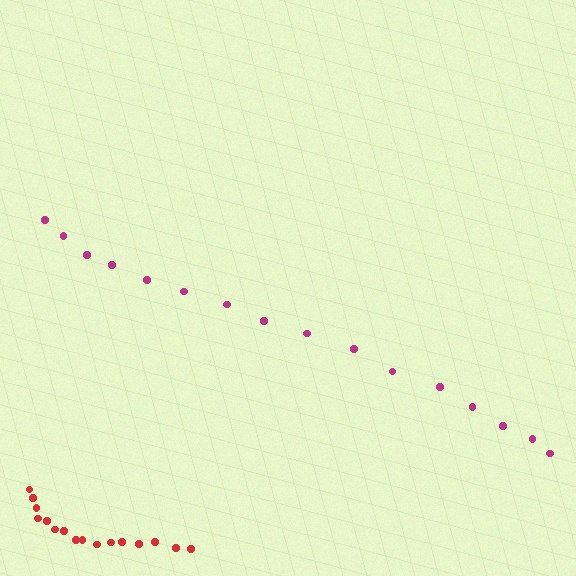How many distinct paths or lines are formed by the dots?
There are 2 distinct paths.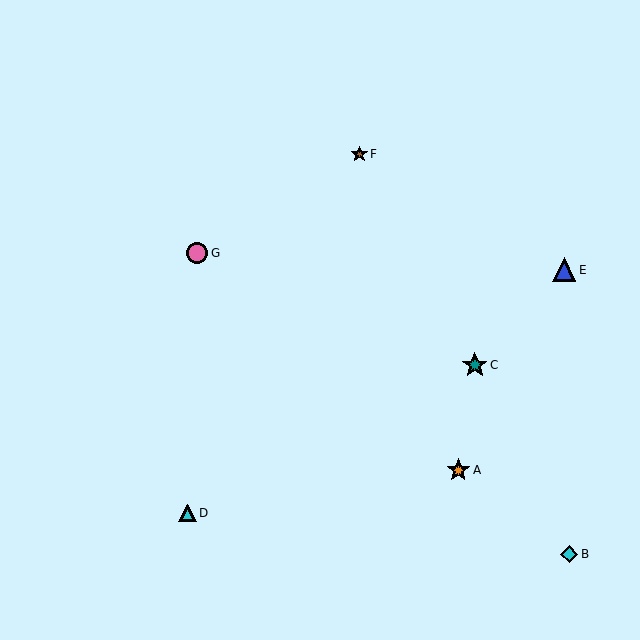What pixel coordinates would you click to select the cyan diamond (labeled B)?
Click at (569, 554) to select the cyan diamond B.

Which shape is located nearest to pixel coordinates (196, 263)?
The pink circle (labeled G) at (197, 253) is nearest to that location.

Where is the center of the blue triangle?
The center of the blue triangle is at (564, 270).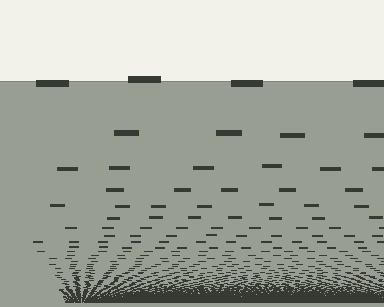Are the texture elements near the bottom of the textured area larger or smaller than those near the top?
Smaller. The gradient is inverted — elements near the bottom are smaller and denser.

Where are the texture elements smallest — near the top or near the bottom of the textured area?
Near the bottom.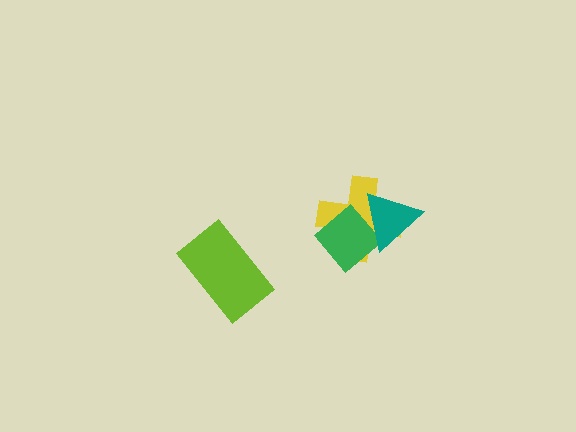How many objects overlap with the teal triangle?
2 objects overlap with the teal triangle.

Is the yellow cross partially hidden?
Yes, it is partially covered by another shape.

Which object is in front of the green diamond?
The teal triangle is in front of the green diamond.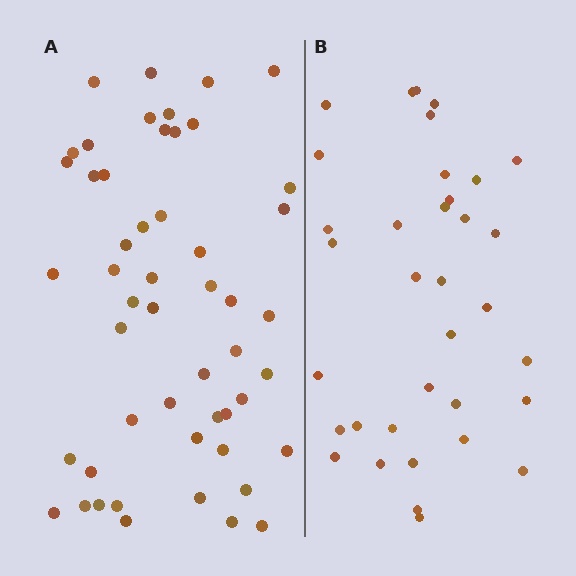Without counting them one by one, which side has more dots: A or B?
Region A (the left region) has more dots.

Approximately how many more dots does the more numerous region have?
Region A has approximately 15 more dots than region B.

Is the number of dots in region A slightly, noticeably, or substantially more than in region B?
Region A has substantially more. The ratio is roughly 1.5 to 1.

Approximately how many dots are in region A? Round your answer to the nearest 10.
About 50 dots. (The exact count is 51, which rounds to 50.)